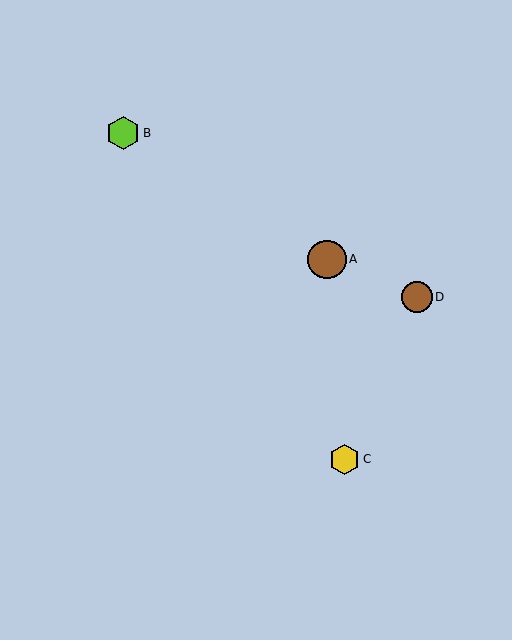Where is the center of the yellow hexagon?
The center of the yellow hexagon is at (345, 459).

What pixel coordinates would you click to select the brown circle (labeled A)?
Click at (327, 259) to select the brown circle A.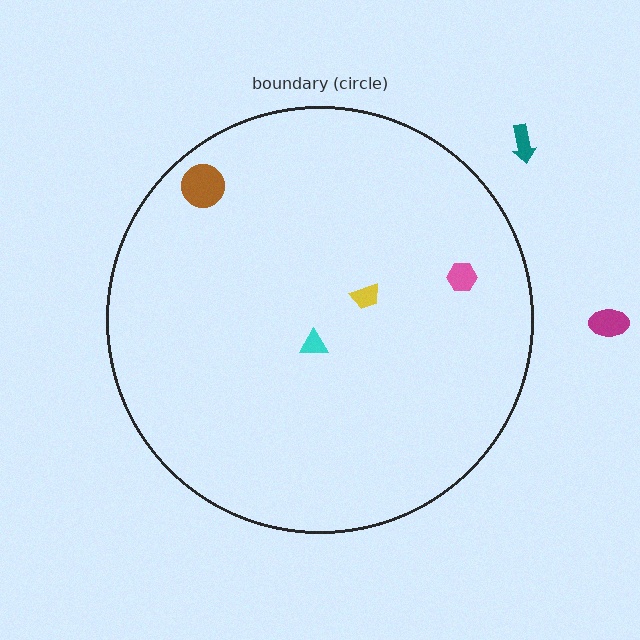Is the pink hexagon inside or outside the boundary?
Inside.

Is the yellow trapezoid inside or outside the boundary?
Inside.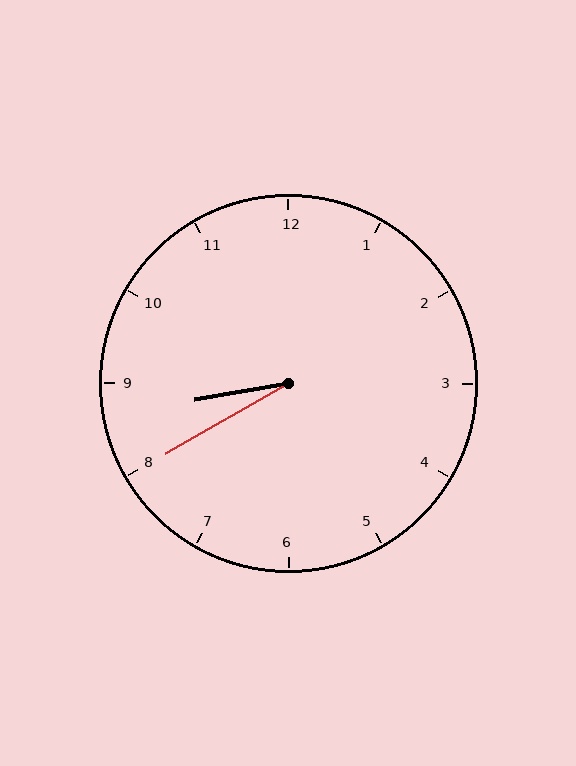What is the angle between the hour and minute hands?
Approximately 20 degrees.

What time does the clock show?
8:40.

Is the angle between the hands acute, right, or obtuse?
It is acute.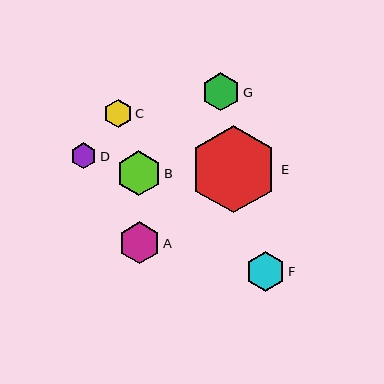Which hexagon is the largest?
Hexagon E is the largest with a size of approximately 88 pixels.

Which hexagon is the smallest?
Hexagon D is the smallest with a size of approximately 26 pixels.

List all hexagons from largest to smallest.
From largest to smallest: E, B, A, F, G, C, D.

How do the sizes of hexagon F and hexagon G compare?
Hexagon F and hexagon G are approximately the same size.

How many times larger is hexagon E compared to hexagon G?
Hexagon E is approximately 2.3 times the size of hexagon G.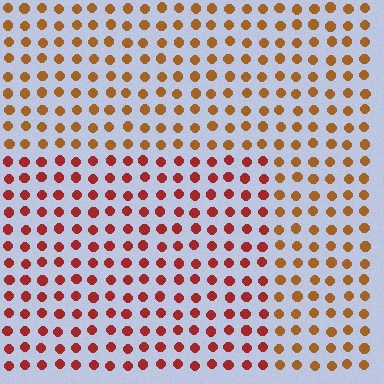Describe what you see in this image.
The image is filled with small brown elements in a uniform arrangement. A rectangle-shaped region is visible where the elements are tinted to a slightly different hue, forming a subtle color boundary.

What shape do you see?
I see a rectangle.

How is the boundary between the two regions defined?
The boundary is defined purely by a slight shift in hue (about 31 degrees). Spacing, size, and orientation are identical on both sides.